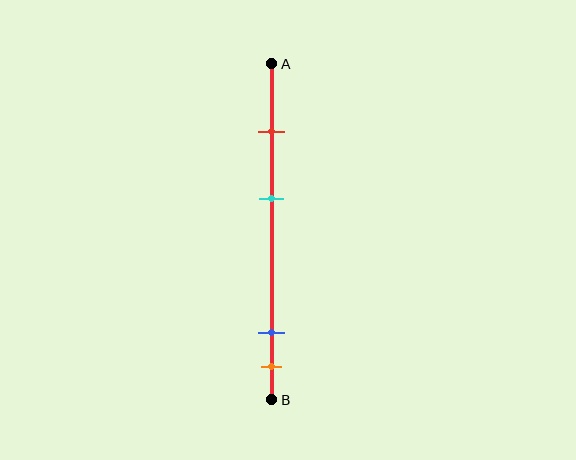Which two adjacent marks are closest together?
The blue and orange marks are the closest adjacent pair.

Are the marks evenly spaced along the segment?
No, the marks are not evenly spaced.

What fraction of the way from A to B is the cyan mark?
The cyan mark is approximately 40% (0.4) of the way from A to B.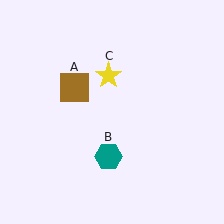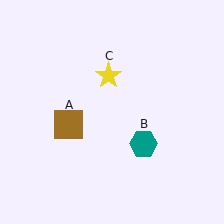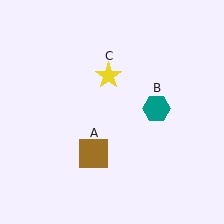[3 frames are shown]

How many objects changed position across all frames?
2 objects changed position: brown square (object A), teal hexagon (object B).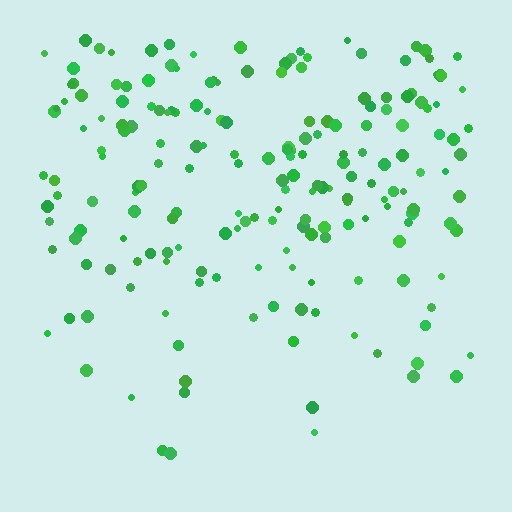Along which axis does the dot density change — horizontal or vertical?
Vertical.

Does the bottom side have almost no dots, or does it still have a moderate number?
Still a moderate number, just noticeably fewer than the top.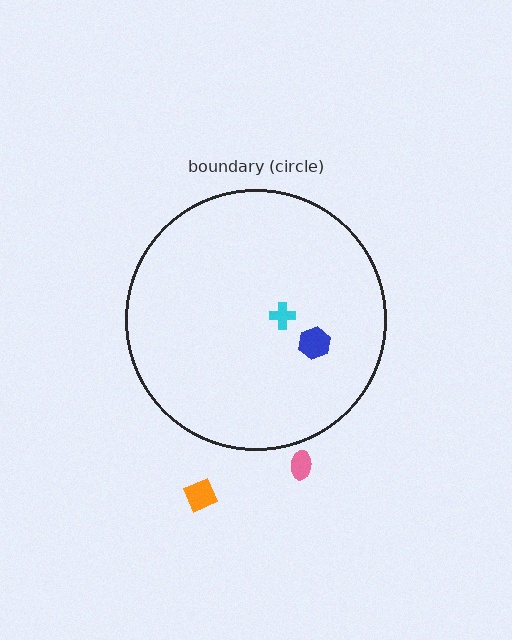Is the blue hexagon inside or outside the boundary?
Inside.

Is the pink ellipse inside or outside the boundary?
Outside.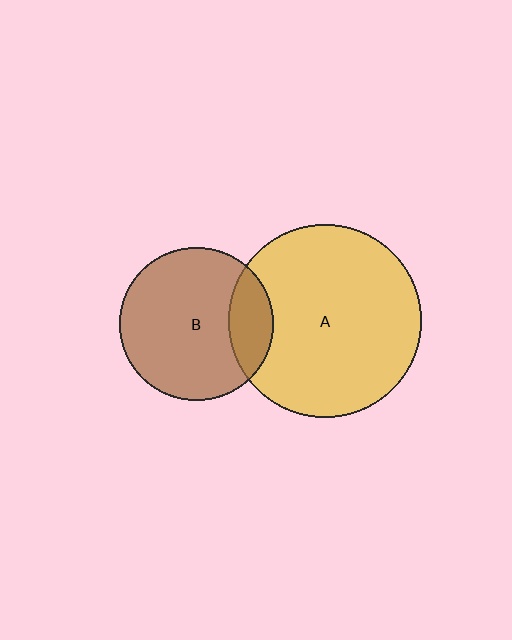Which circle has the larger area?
Circle A (yellow).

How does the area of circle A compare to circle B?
Approximately 1.6 times.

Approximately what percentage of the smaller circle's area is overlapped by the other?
Approximately 20%.